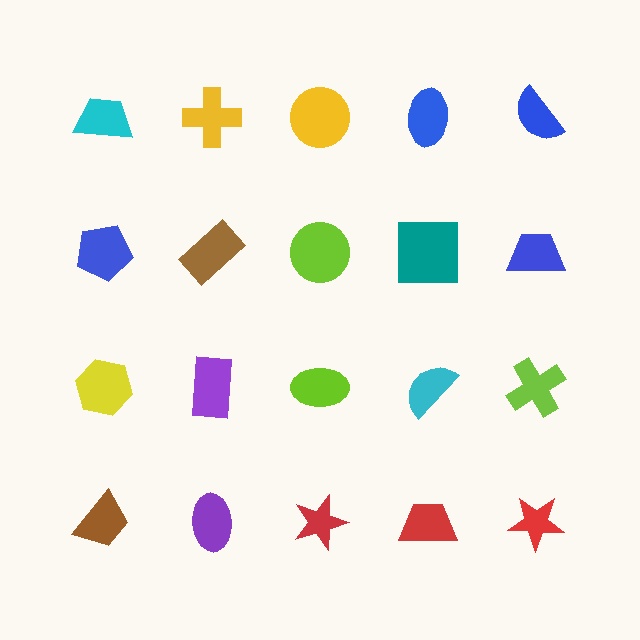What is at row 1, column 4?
A blue ellipse.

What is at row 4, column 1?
A brown trapezoid.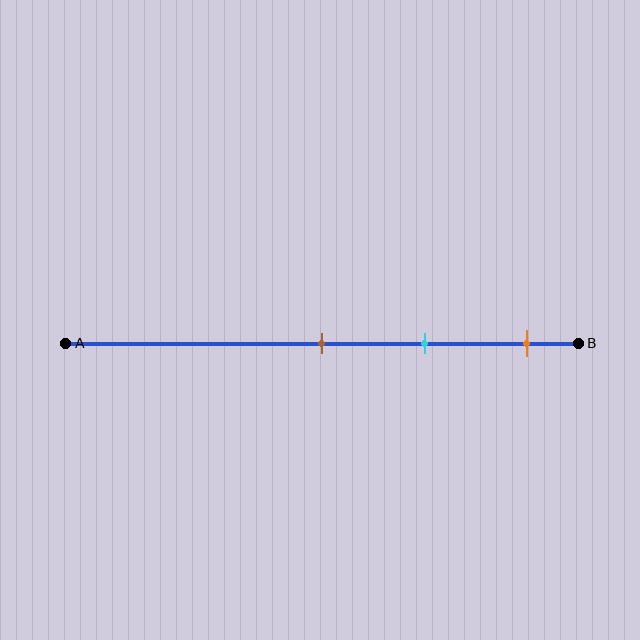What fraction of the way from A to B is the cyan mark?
The cyan mark is approximately 70% (0.7) of the way from A to B.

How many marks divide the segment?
There are 3 marks dividing the segment.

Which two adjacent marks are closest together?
The brown and cyan marks are the closest adjacent pair.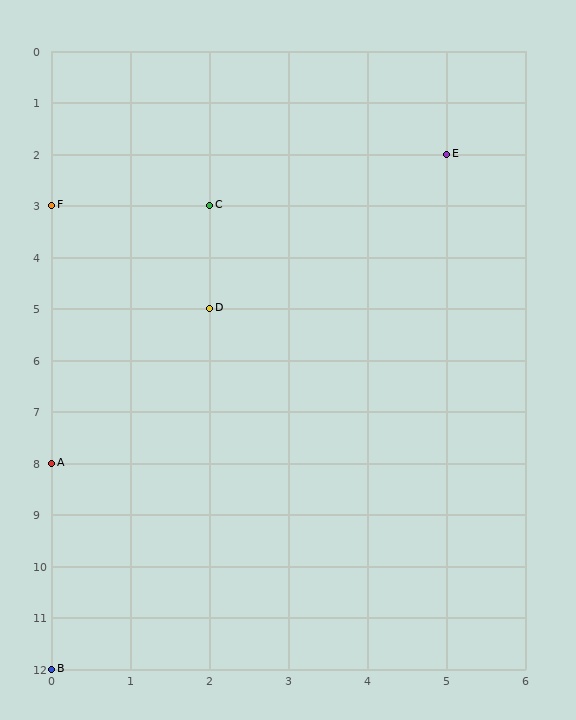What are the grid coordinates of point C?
Point C is at grid coordinates (2, 3).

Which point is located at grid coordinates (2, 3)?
Point C is at (2, 3).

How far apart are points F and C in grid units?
Points F and C are 2 columns apart.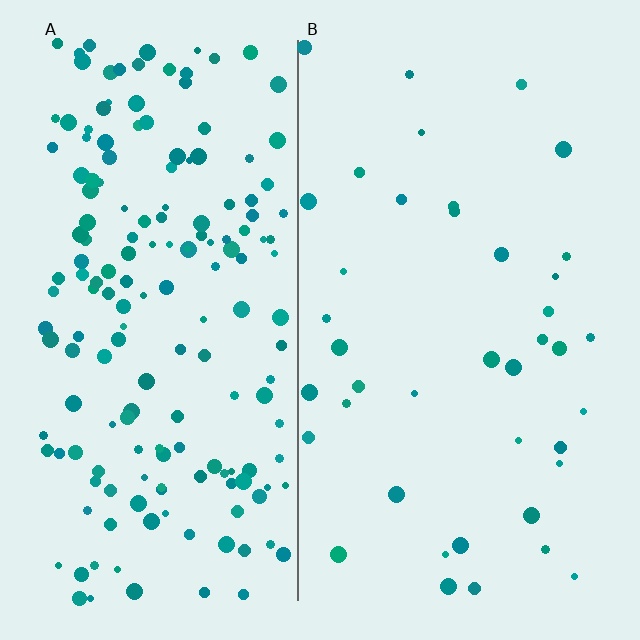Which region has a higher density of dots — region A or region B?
A (the left).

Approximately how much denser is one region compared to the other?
Approximately 4.5× — region A over region B.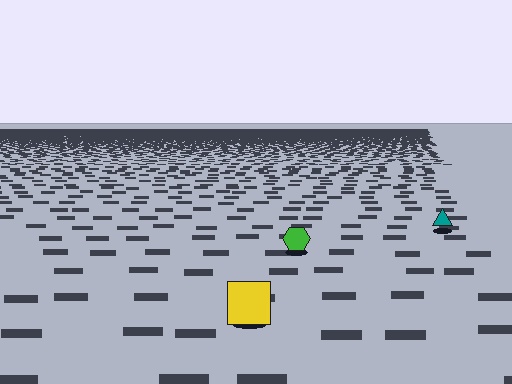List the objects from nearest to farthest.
From nearest to farthest: the yellow square, the green hexagon, the teal triangle.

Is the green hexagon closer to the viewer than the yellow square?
No. The yellow square is closer — you can tell from the texture gradient: the ground texture is coarser near it.